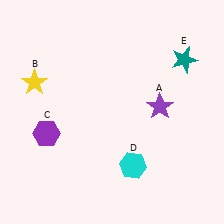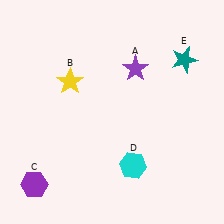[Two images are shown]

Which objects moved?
The objects that moved are: the purple star (A), the yellow star (B), the purple hexagon (C).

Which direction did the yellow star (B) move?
The yellow star (B) moved right.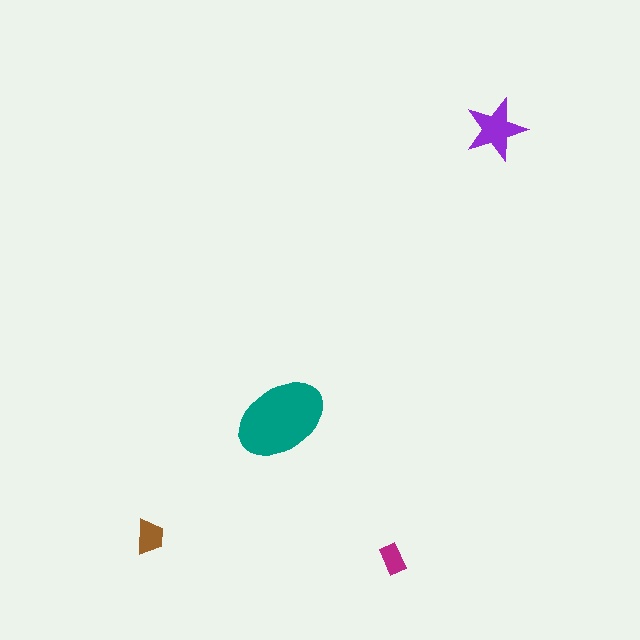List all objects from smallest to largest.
The magenta rectangle, the brown trapezoid, the purple star, the teal ellipse.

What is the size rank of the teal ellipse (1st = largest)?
1st.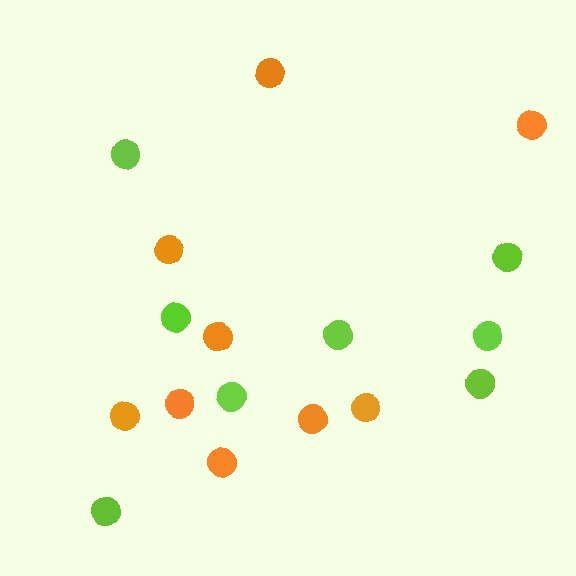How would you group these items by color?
There are 2 groups: one group of lime circles (8) and one group of orange circles (9).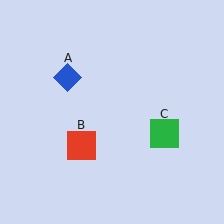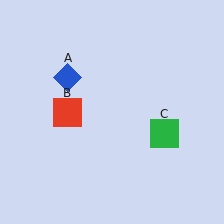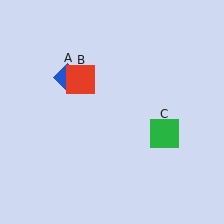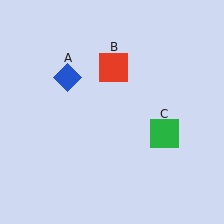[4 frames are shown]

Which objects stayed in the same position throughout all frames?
Blue diamond (object A) and green square (object C) remained stationary.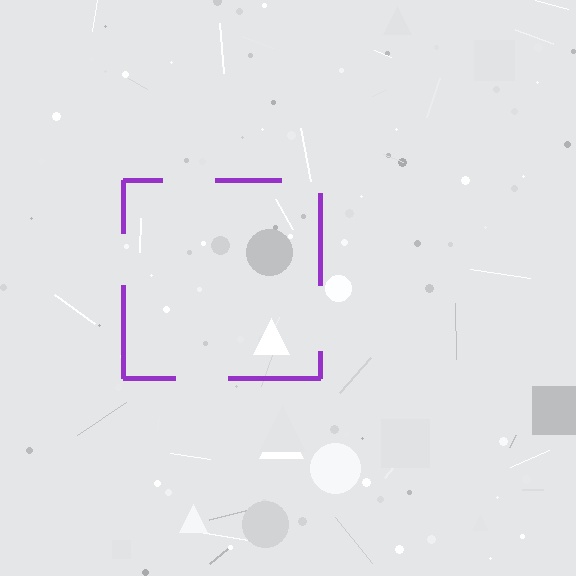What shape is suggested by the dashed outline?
The dashed outline suggests a square.